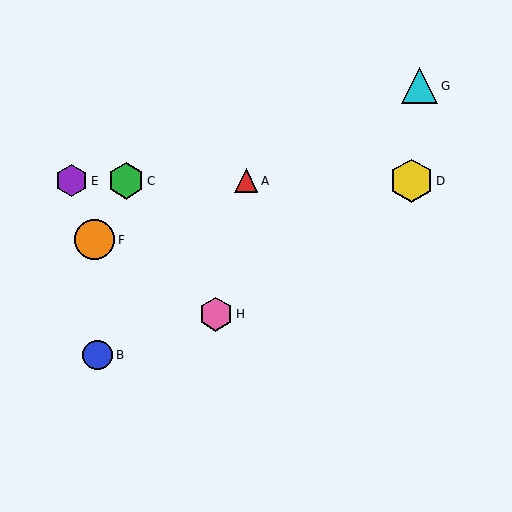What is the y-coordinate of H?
Object H is at y≈314.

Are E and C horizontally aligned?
Yes, both are at y≈181.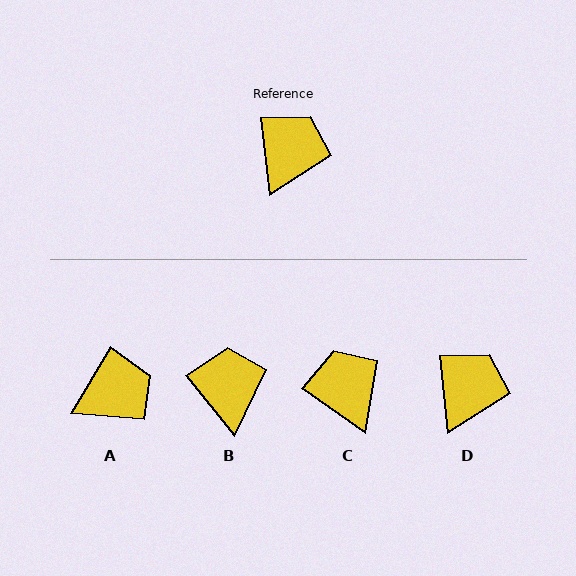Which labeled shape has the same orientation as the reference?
D.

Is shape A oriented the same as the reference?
No, it is off by about 37 degrees.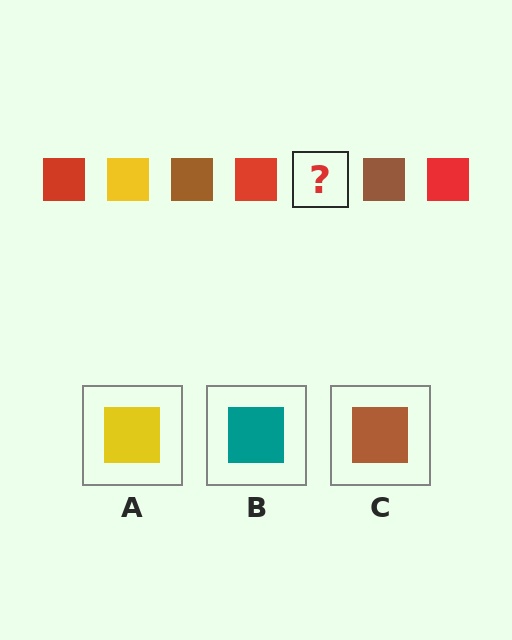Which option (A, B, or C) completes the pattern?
A.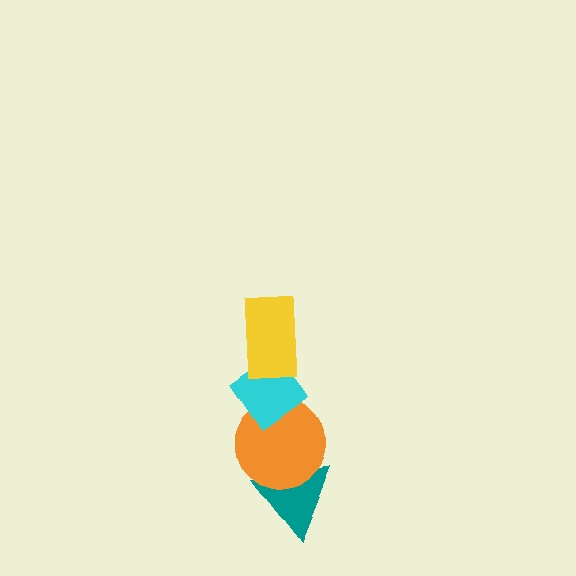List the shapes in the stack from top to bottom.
From top to bottom: the yellow rectangle, the cyan diamond, the orange circle, the teal triangle.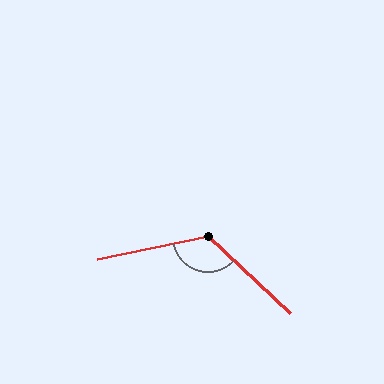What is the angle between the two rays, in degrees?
Approximately 126 degrees.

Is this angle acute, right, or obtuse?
It is obtuse.